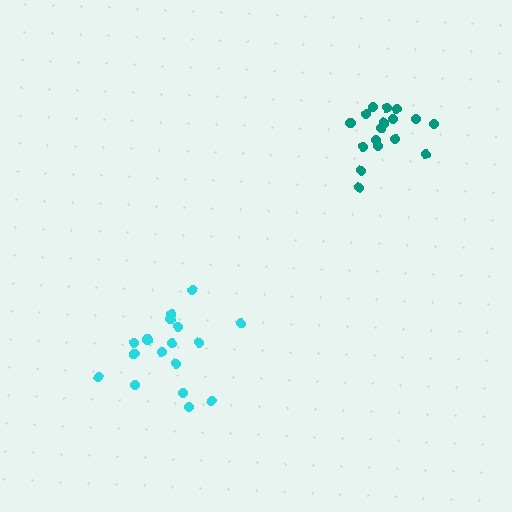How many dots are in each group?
Group 1: 17 dots, Group 2: 17 dots (34 total).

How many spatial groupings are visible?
There are 2 spatial groupings.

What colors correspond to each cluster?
The clusters are colored: cyan, teal.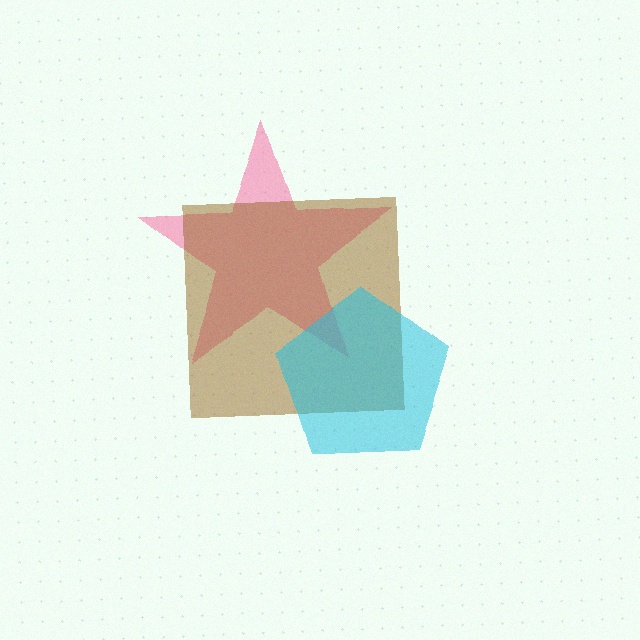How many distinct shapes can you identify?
There are 3 distinct shapes: a pink star, a brown square, a cyan pentagon.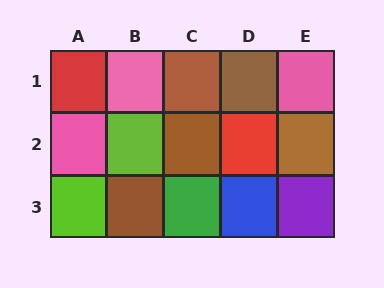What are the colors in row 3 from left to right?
Lime, brown, green, blue, purple.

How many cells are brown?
5 cells are brown.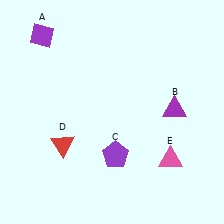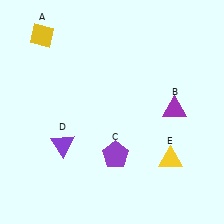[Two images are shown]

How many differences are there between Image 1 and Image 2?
There are 3 differences between the two images.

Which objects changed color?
A changed from purple to yellow. D changed from red to purple. E changed from pink to yellow.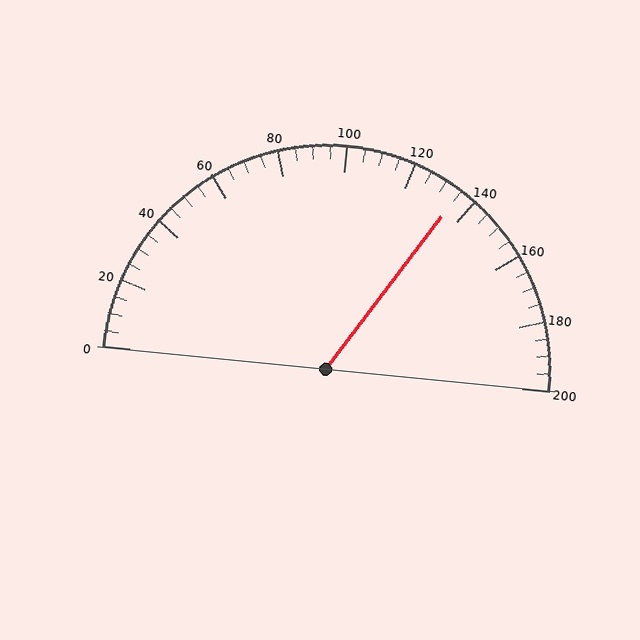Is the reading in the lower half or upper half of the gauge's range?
The reading is in the upper half of the range (0 to 200).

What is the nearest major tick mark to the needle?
The nearest major tick mark is 140.